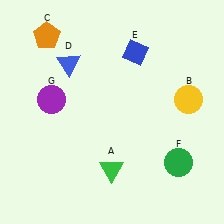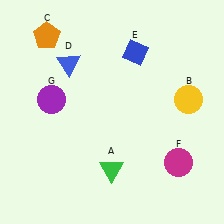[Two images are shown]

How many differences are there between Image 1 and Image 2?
There is 1 difference between the two images.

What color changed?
The circle (F) changed from green in Image 1 to magenta in Image 2.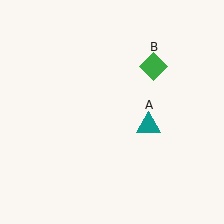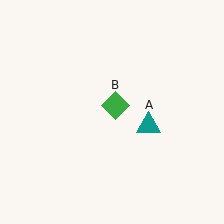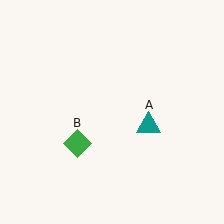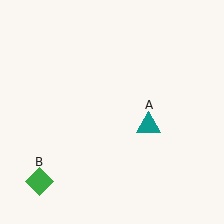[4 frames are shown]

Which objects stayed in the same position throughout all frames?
Teal triangle (object A) remained stationary.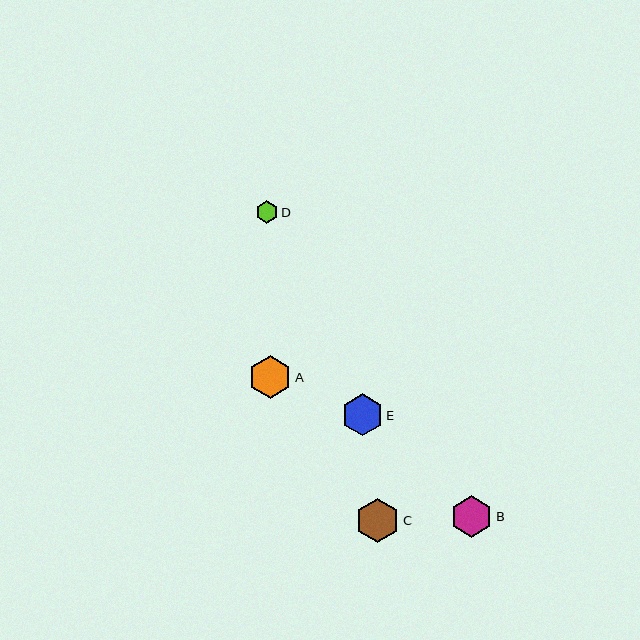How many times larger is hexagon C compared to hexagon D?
Hexagon C is approximately 2.0 times the size of hexagon D.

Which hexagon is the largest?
Hexagon C is the largest with a size of approximately 44 pixels.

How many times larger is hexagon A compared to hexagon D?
Hexagon A is approximately 1.9 times the size of hexagon D.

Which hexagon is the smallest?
Hexagon D is the smallest with a size of approximately 22 pixels.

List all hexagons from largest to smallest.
From largest to smallest: C, A, E, B, D.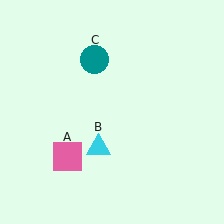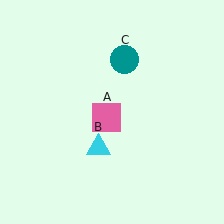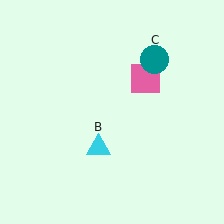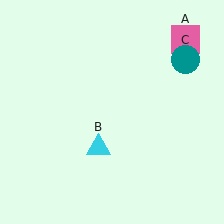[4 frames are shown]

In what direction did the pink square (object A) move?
The pink square (object A) moved up and to the right.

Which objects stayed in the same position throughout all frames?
Cyan triangle (object B) remained stationary.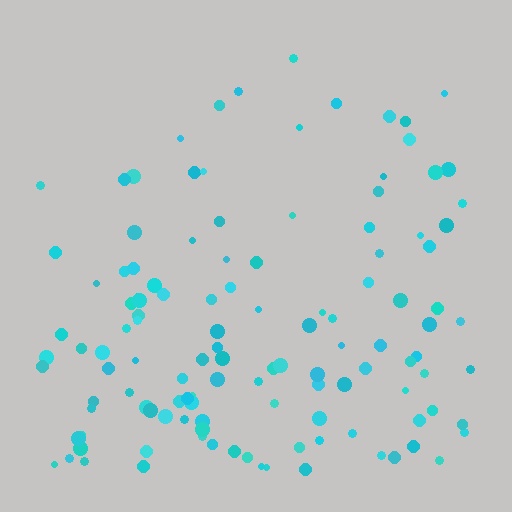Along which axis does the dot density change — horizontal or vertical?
Vertical.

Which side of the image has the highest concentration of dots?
The bottom.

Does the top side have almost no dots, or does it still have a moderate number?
Still a moderate number, just noticeably fewer than the bottom.